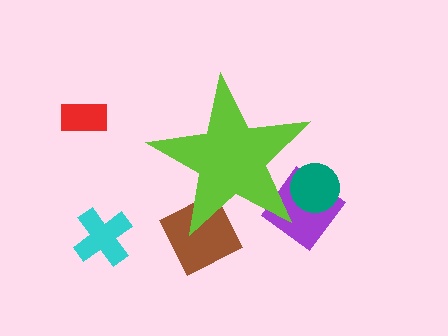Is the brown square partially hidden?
Yes, the brown square is partially hidden behind the lime star.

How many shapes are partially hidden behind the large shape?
3 shapes are partially hidden.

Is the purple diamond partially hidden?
Yes, the purple diamond is partially hidden behind the lime star.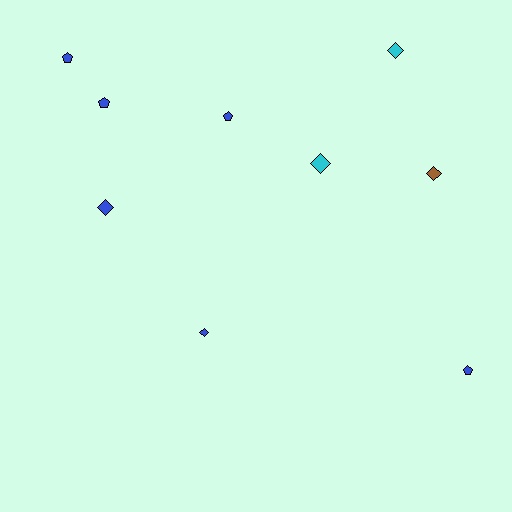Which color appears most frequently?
Blue, with 6 objects.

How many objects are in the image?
There are 9 objects.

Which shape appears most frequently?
Diamond, with 5 objects.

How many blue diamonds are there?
There are 2 blue diamonds.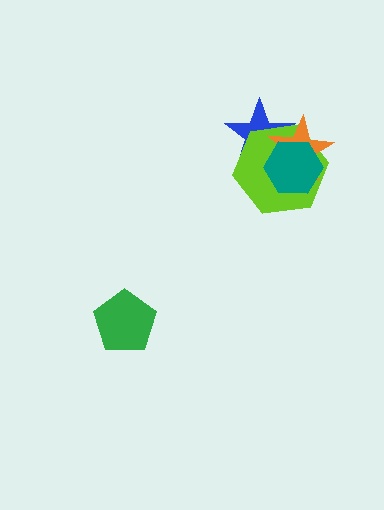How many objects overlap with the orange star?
3 objects overlap with the orange star.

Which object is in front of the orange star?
The teal hexagon is in front of the orange star.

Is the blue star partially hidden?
Yes, it is partially covered by another shape.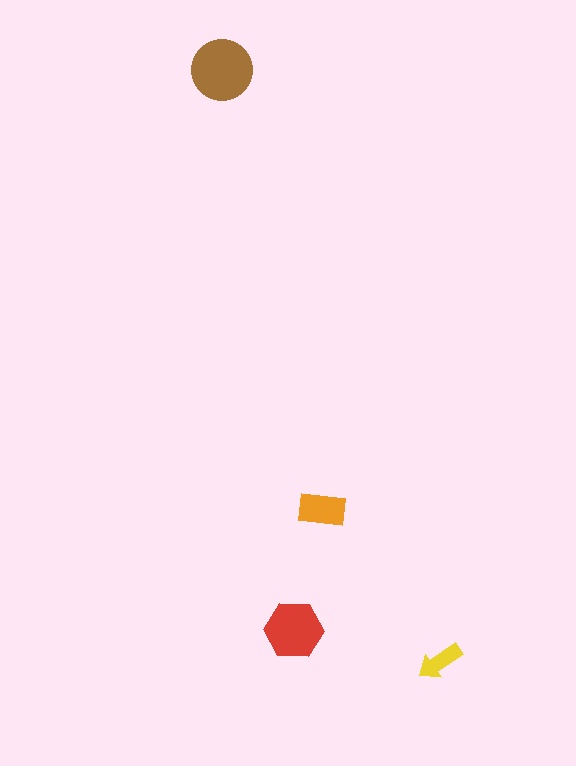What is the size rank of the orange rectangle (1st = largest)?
3rd.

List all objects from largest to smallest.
The brown circle, the red hexagon, the orange rectangle, the yellow arrow.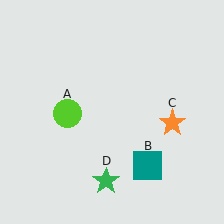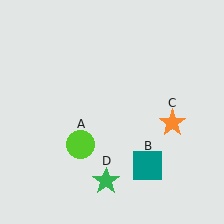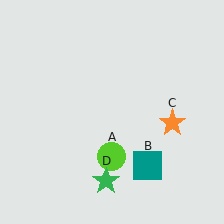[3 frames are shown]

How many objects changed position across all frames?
1 object changed position: lime circle (object A).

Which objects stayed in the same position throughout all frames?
Teal square (object B) and orange star (object C) and green star (object D) remained stationary.